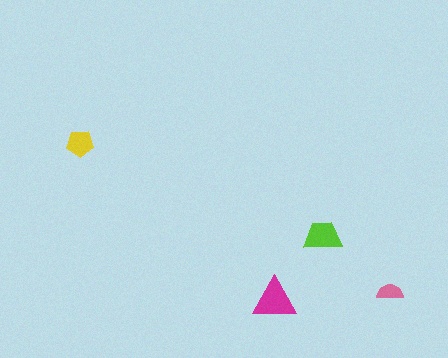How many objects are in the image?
There are 4 objects in the image.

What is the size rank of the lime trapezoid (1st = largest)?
2nd.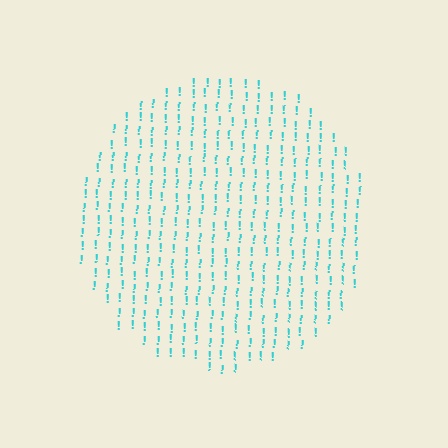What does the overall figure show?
The overall figure shows a circle.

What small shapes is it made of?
It is made of small exclamation marks.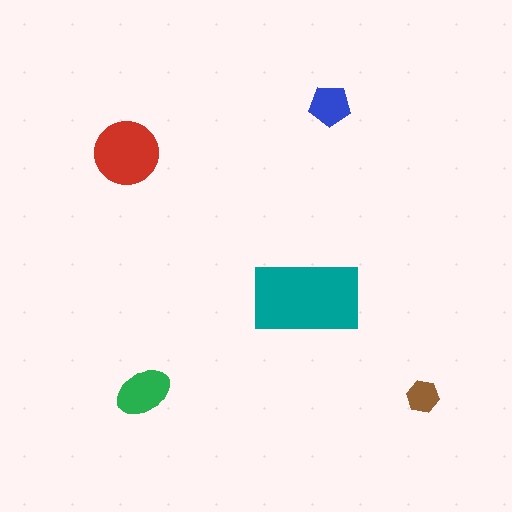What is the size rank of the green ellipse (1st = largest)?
3rd.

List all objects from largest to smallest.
The teal rectangle, the red circle, the green ellipse, the blue pentagon, the brown hexagon.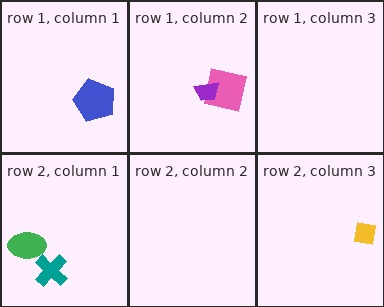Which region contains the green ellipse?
The row 2, column 1 region.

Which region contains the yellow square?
The row 2, column 3 region.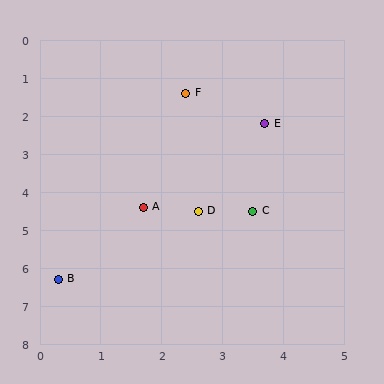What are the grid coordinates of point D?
Point D is at approximately (2.6, 4.5).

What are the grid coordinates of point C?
Point C is at approximately (3.5, 4.5).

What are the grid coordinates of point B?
Point B is at approximately (0.3, 6.3).